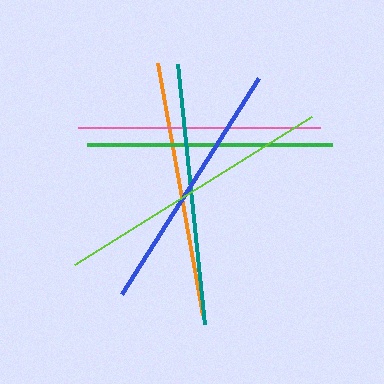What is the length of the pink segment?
The pink segment is approximately 242 pixels long.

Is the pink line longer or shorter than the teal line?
The teal line is longer than the pink line.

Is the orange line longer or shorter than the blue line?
The orange line is longer than the blue line.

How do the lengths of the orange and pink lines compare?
The orange and pink lines are approximately the same length.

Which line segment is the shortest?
The pink line is the shortest at approximately 242 pixels.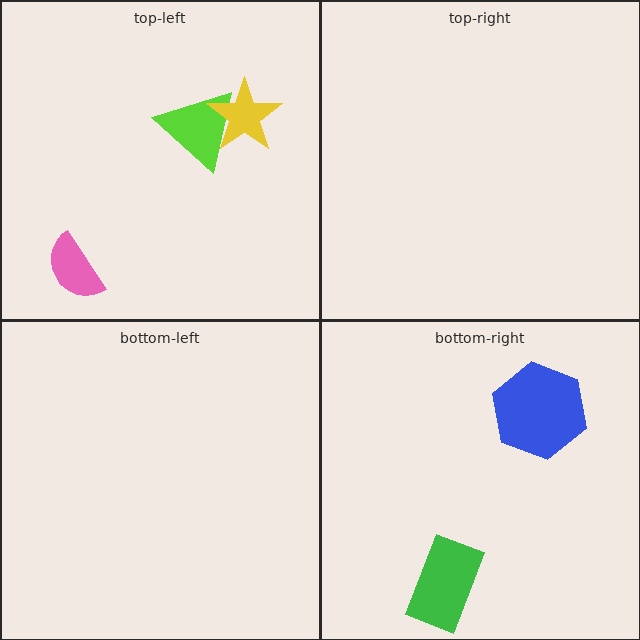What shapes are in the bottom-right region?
The green rectangle, the blue hexagon.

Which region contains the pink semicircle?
The top-left region.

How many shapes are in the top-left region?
3.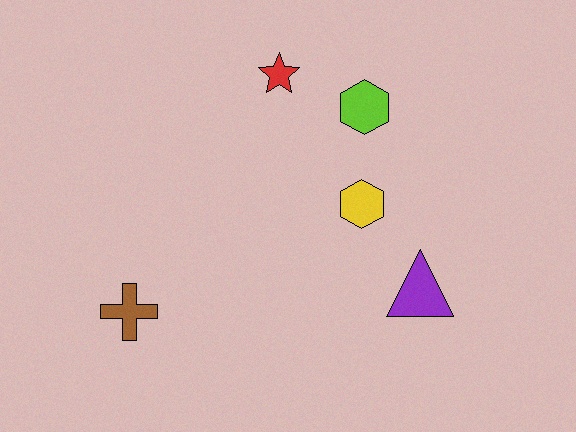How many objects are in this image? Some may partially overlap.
There are 5 objects.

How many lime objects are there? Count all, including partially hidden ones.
There is 1 lime object.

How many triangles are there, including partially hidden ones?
There is 1 triangle.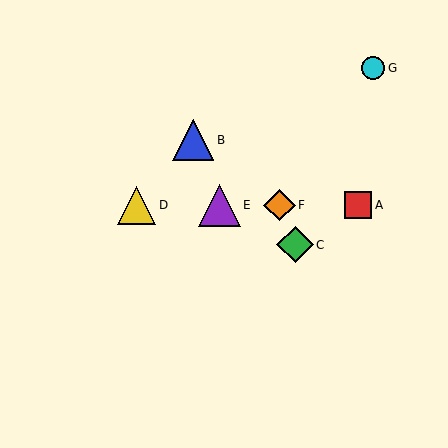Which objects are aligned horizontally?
Objects A, D, E, F are aligned horizontally.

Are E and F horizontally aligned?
Yes, both are at y≈205.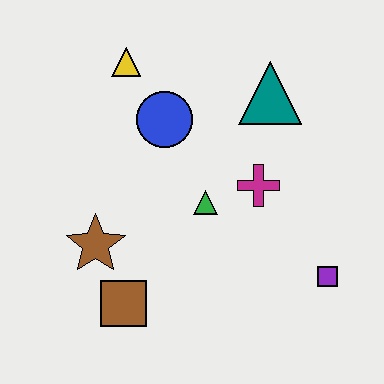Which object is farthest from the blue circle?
The purple square is farthest from the blue circle.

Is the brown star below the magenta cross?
Yes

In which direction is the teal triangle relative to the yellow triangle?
The teal triangle is to the right of the yellow triangle.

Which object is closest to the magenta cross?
The green triangle is closest to the magenta cross.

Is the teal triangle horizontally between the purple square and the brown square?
Yes